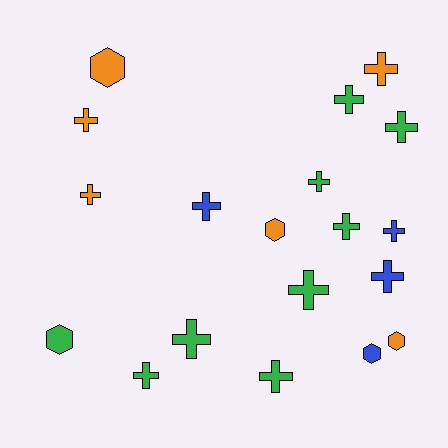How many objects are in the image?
There are 19 objects.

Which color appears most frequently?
Green, with 9 objects.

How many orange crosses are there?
There are 3 orange crosses.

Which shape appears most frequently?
Cross, with 14 objects.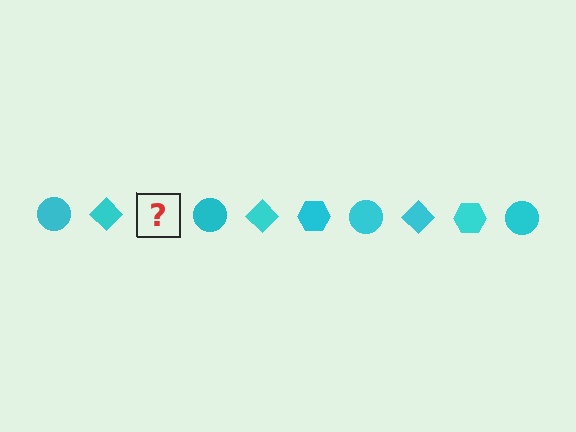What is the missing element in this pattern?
The missing element is a cyan hexagon.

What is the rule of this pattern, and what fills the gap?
The rule is that the pattern cycles through circle, diamond, hexagon shapes in cyan. The gap should be filled with a cyan hexagon.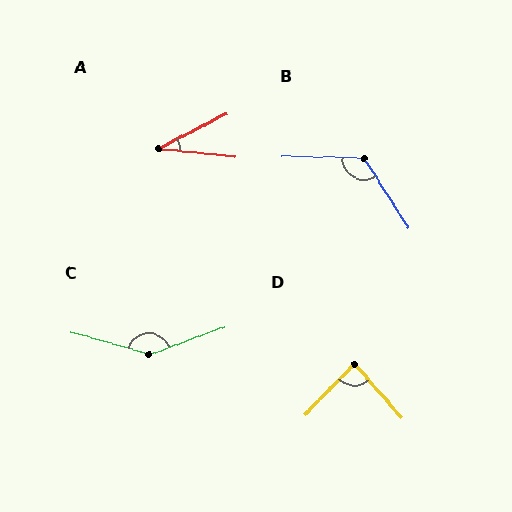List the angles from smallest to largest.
A (33°), D (86°), B (124°), C (143°).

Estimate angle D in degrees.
Approximately 86 degrees.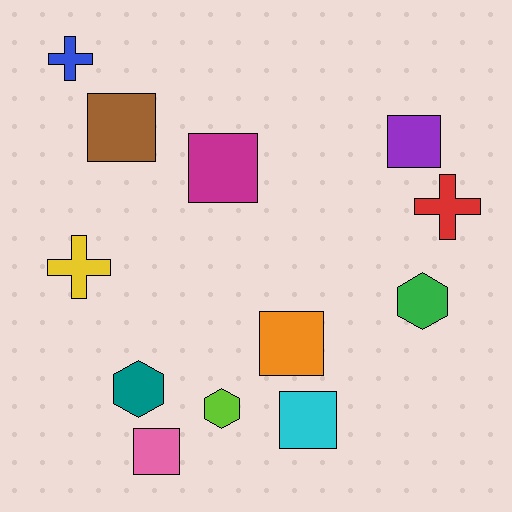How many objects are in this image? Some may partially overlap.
There are 12 objects.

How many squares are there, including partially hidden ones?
There are 6 squares.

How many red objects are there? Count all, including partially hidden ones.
There is 1 red object.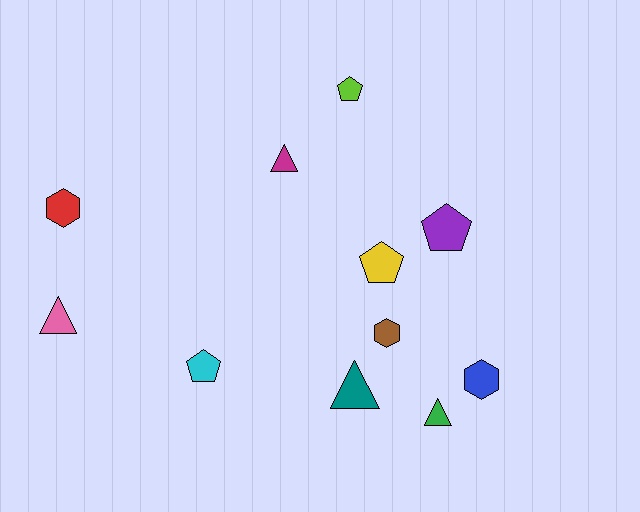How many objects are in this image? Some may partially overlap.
There are 11 objects.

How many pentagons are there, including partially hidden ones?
There are 4 pentagons.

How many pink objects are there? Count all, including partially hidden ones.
There is 1 pink object.